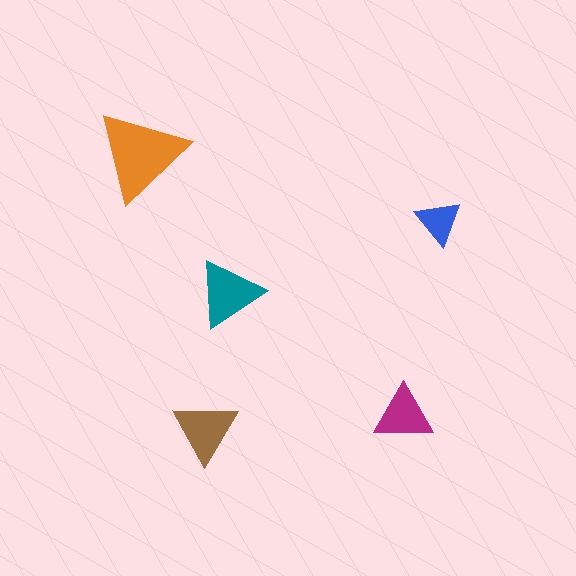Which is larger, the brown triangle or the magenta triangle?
The brown one.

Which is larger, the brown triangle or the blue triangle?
The brown one.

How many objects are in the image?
There are 5 objects in the image.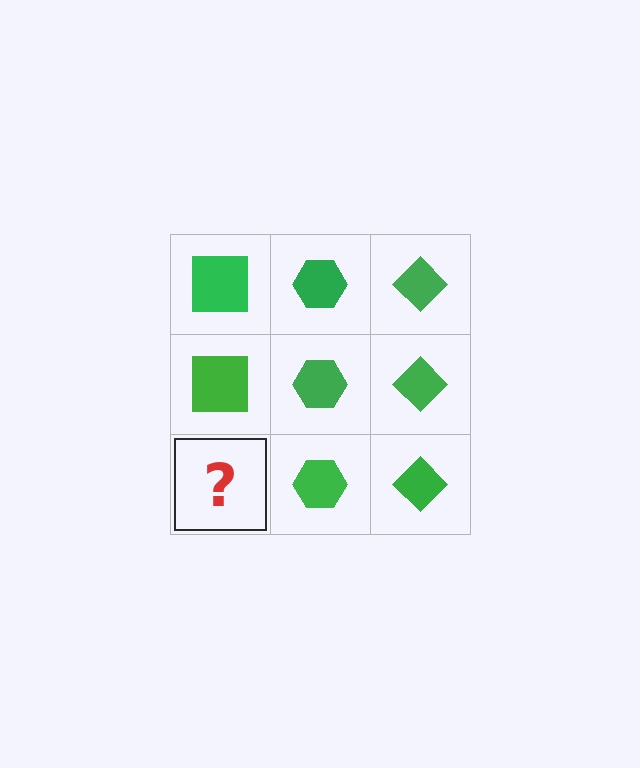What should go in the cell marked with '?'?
The missing cell should contain a green square.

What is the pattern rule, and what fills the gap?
The rule is that each column has a consistent shape. The gap should be filled with a green square.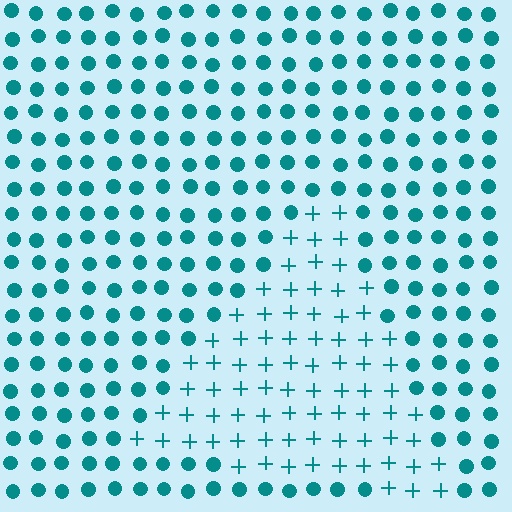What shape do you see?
I see a triangle.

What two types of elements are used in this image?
The image uses plus signs inside the triangle region and circles outside it.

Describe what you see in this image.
The image is filled with small teal elements arranged in a uniform grid. A triangle-shaped region contains plus signs, while the surrounding area contains circles. The boundary is defined purely by the change in element shape.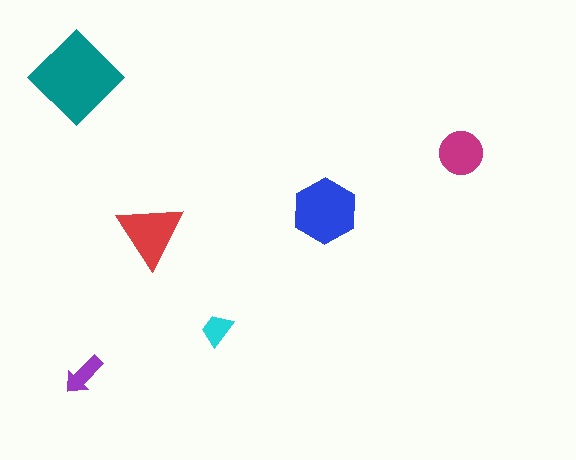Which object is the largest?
The teal diamond.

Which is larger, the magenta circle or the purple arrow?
The magenta circle.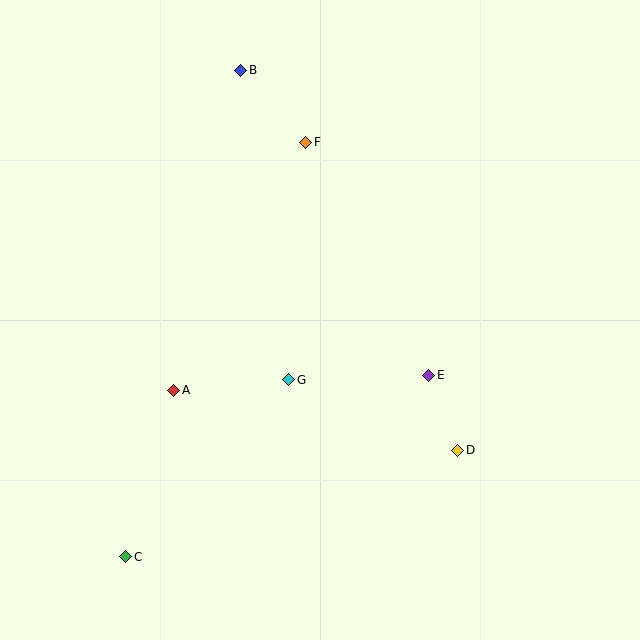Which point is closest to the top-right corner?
Point F is closest to the top-right corner.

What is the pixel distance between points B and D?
The distance between B and D is 438 pixels.